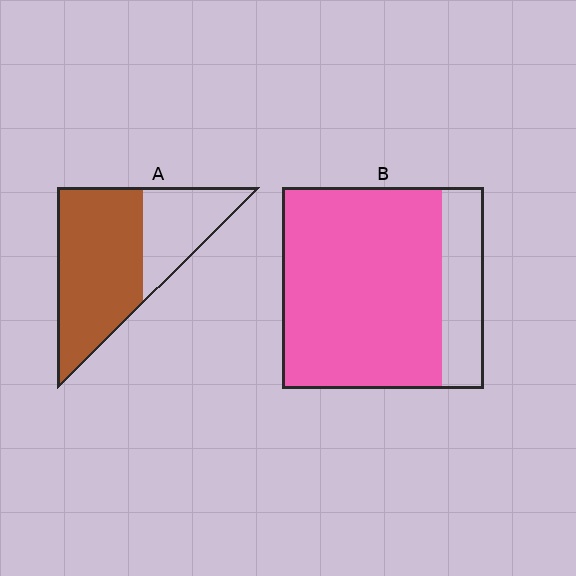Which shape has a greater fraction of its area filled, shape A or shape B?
Shape B.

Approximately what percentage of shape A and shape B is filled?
A is approximately 65% and B is approximately 80%.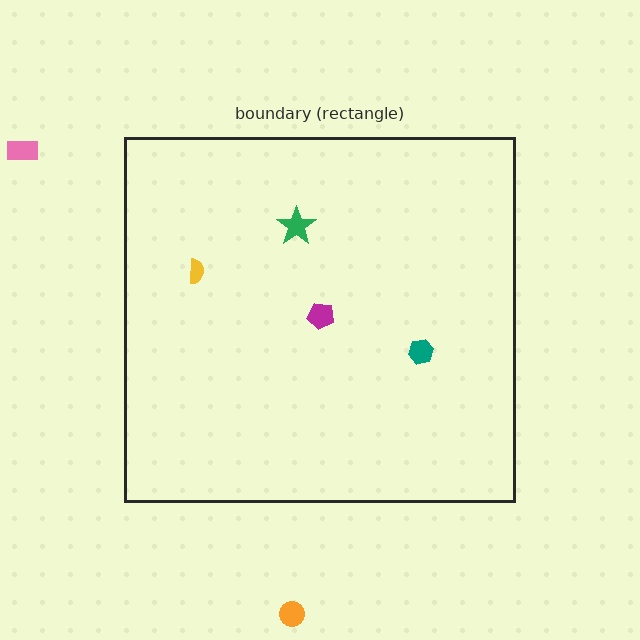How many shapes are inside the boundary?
4 inside, 2 outside.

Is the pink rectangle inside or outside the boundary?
Outside.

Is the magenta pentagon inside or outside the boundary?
Inside.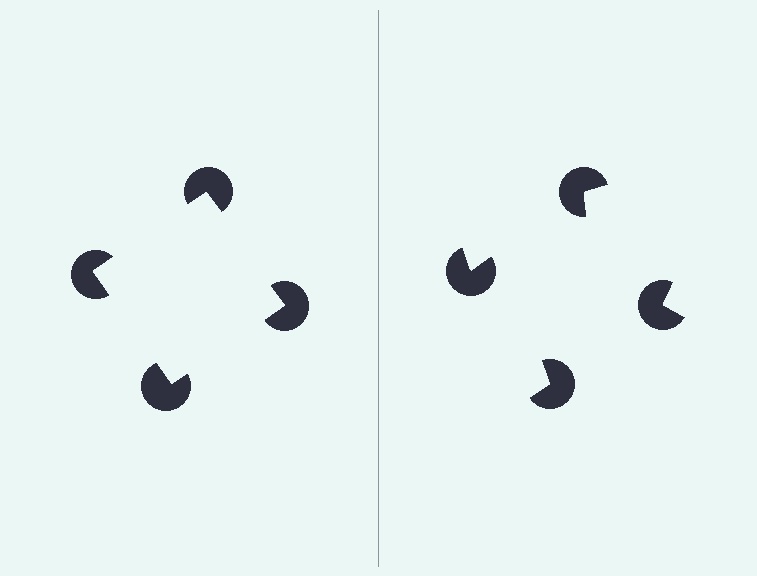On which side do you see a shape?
An illusory square appears on the left side. On the right side the wedge cuts are rotated, so no coherent shape forms.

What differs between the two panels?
The pac-man discs are positioned identically on both sides; only the wedge orientations differ. On the left they align to a square; on the right they are misaligned.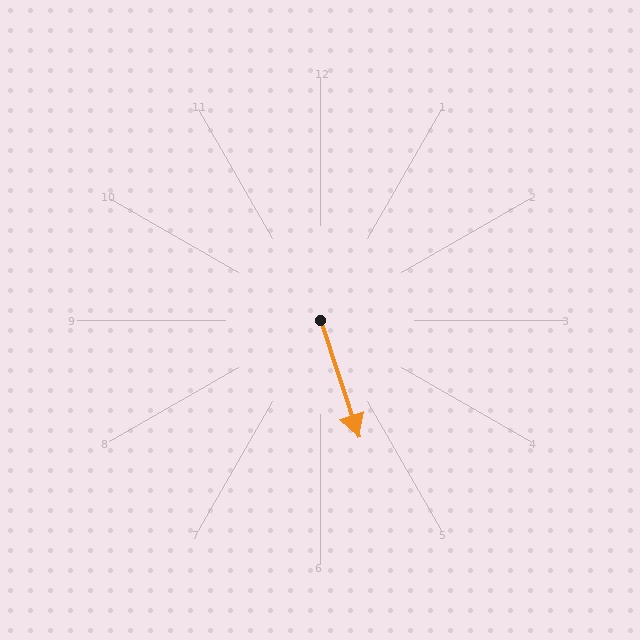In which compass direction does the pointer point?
South.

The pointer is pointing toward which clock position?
Roughly 5 o'clock.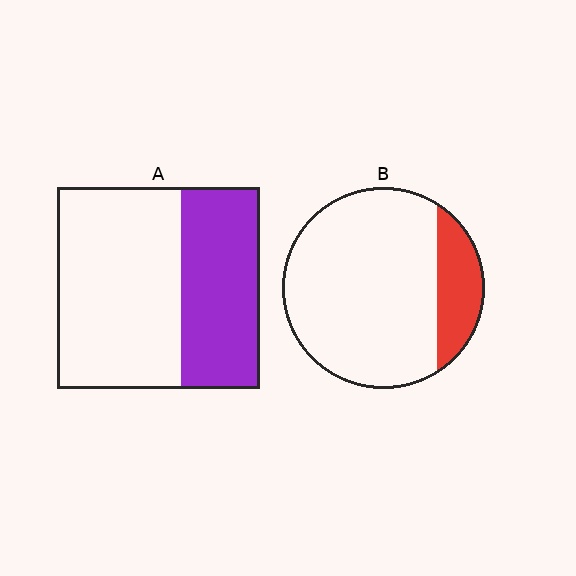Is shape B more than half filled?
No.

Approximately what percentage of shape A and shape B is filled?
A is approximately 40% and B is approximately 20%.